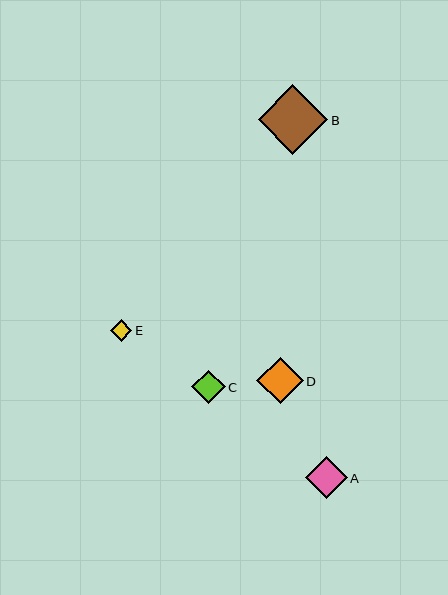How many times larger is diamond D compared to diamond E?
Diamond D is approximately 2.1 times the size of diamond E.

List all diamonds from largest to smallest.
From largest to smallest: B, D, A, C, E.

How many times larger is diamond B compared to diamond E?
Diamond B is approximately 3.2 times the size of diamond E.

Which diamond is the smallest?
Diamond E is the smallest with a size of approximately 22 pixels.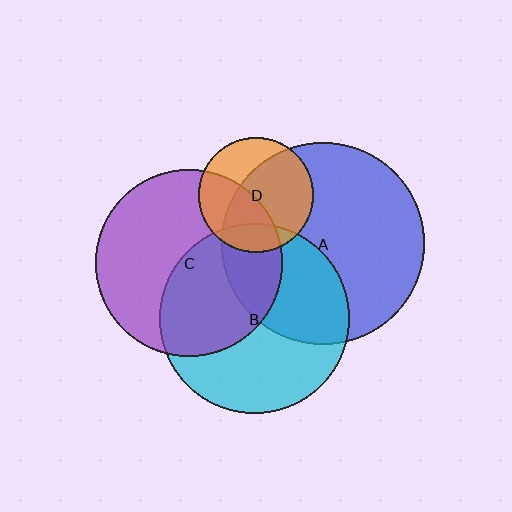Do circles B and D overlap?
Yes.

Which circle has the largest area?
Circle A (blue).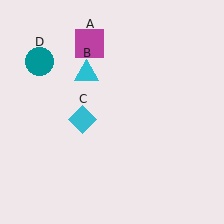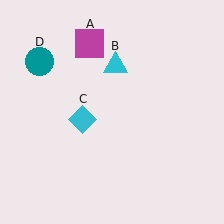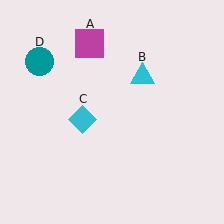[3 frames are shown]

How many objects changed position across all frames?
1 object changed position: cyan triangle (object B).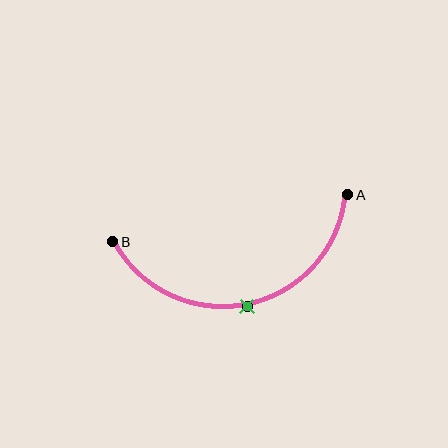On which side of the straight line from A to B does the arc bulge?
The arc bulges below the straight line connecting A and B.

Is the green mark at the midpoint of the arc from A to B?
Yes. The green mark lies on the arc at equal arc-length from both A and B — it is the arc midpoint.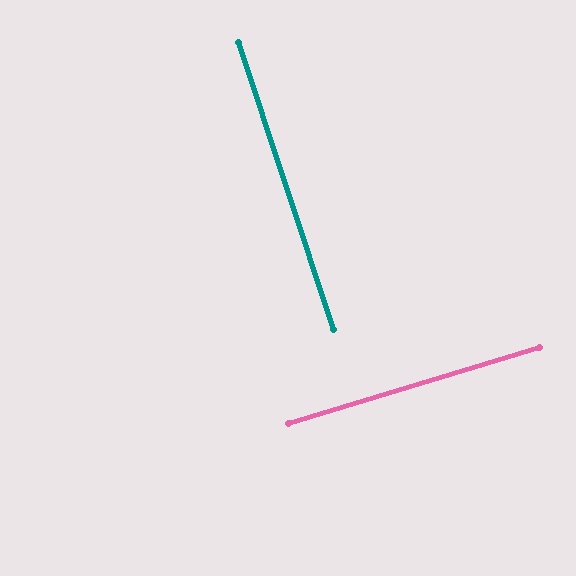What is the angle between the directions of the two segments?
Approximately 88 degrees.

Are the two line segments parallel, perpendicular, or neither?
Perpendicular — they meet at approximately 88°.